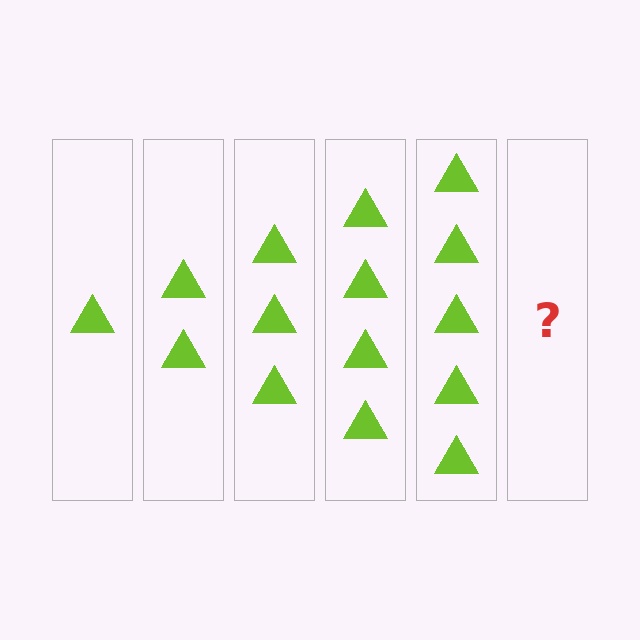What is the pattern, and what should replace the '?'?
The pattern is that each step adds one more triangle. The '?' should be 6 triangles.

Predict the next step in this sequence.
The next step is 6 triangles.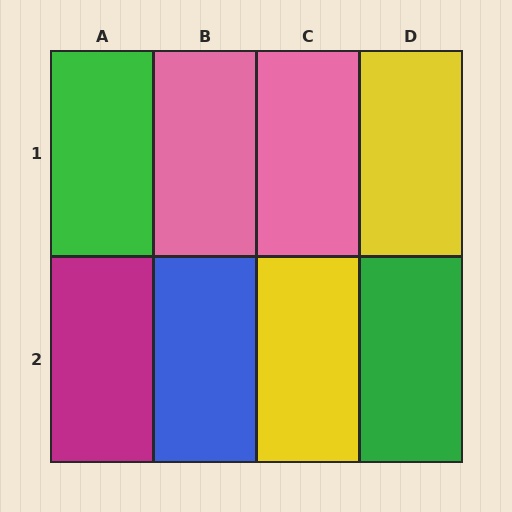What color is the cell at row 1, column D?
Yellow.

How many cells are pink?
2 cells are pink.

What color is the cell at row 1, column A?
Green.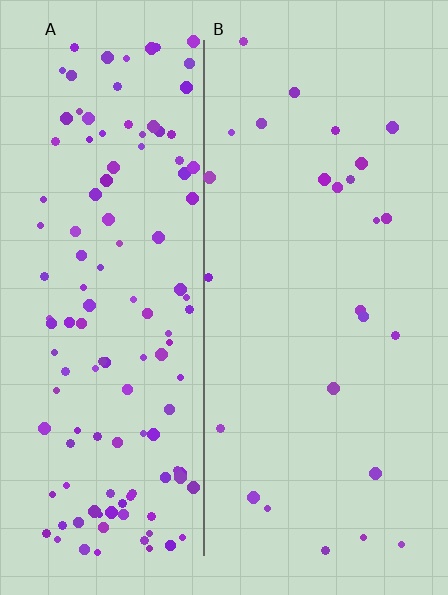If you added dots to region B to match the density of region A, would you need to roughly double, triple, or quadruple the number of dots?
Approximately quadruple.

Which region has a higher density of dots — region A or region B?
A (the left).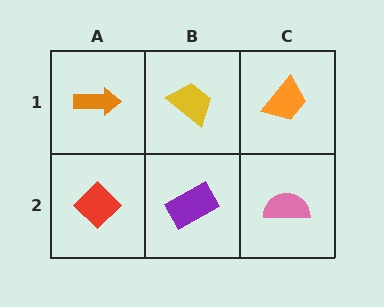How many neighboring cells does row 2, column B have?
3.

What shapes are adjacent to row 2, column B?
A yellow trapezoid (row 1, column B), a red diamond (row 2, column A), a pink semicircle (row 2, column C).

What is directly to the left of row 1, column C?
A yellow trapezoid.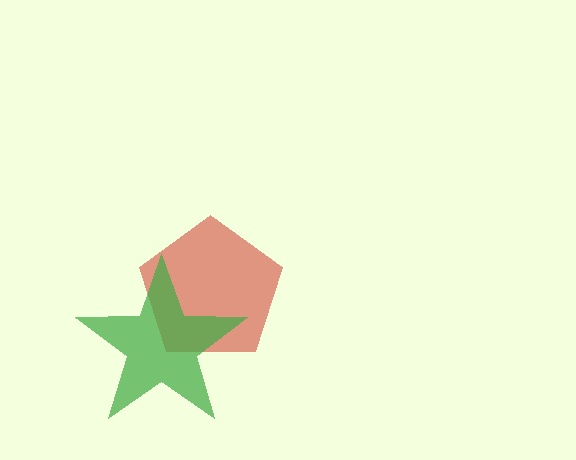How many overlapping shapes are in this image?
There are 2 overlapping shapes in the image.